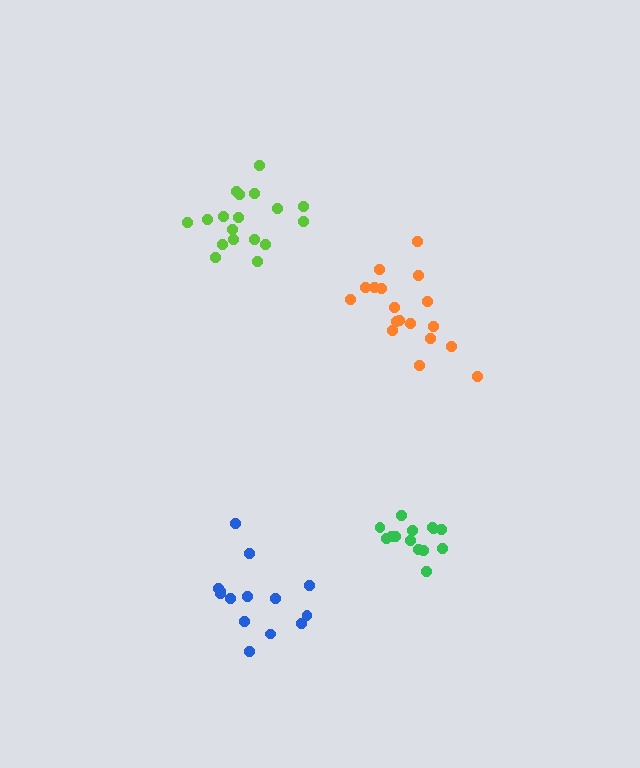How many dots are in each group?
Group 1: 18 dots, Group 2: 18 dots, Group 3: 14 dots, Group 4: 14 dots (64 total).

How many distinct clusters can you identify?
There are 4 distinct clusters.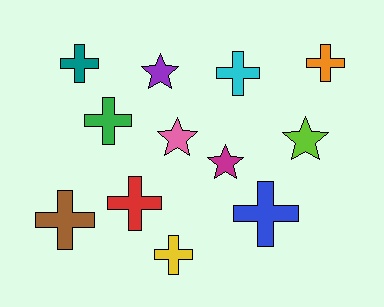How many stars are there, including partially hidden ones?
There are 4 stars.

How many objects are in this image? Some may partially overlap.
There are 12 objects.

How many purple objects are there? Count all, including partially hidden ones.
There is 1 purple object.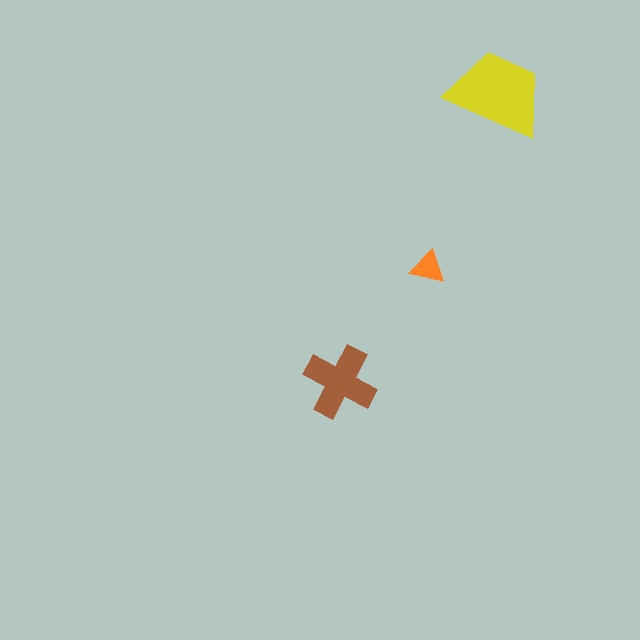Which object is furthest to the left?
The brown cross is leftmost.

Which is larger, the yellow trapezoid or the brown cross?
The yellow trapezoid.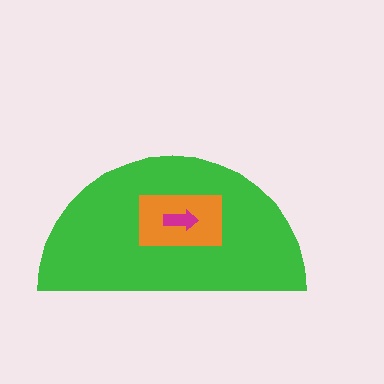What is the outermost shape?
The green semicircle.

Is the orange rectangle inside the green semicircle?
Yes.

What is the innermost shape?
The magenta arrow.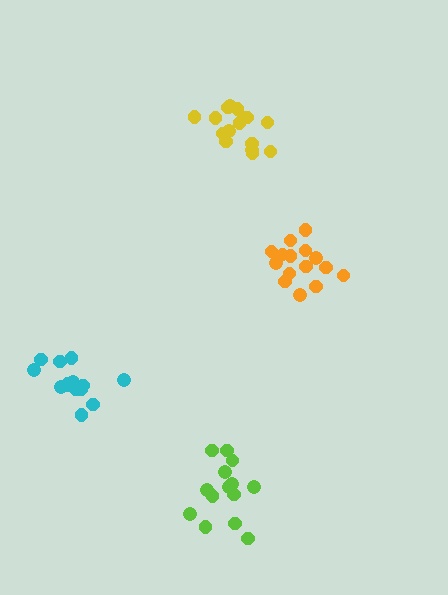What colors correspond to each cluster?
The clusters are colored: yellow, lime, orange, cyan.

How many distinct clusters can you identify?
There are 4 distinct clusters.